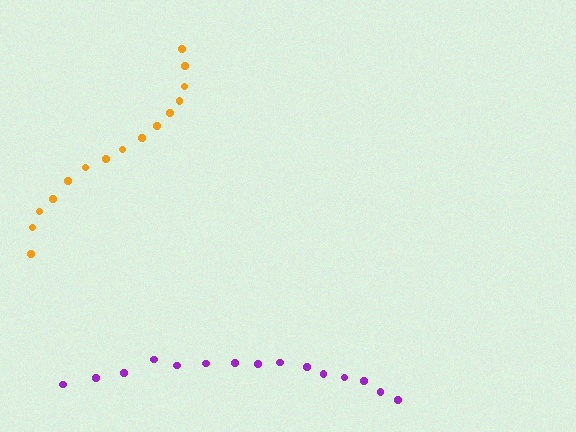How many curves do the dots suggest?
There are 2 distinct paths.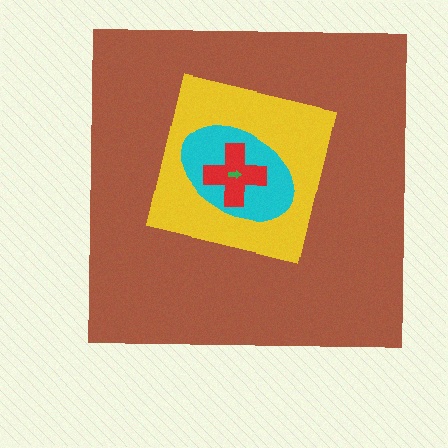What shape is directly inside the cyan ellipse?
The red cross.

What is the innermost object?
The green arrow.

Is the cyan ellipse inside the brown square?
Yes.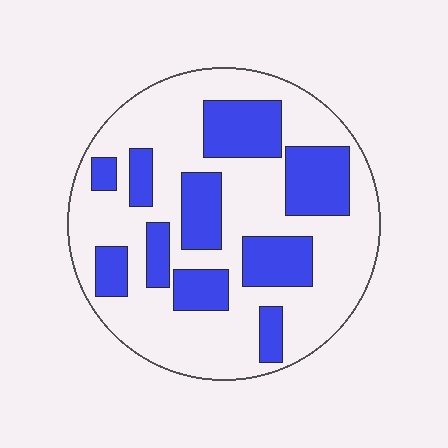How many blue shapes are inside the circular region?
10.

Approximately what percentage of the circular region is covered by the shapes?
Approximately 35%.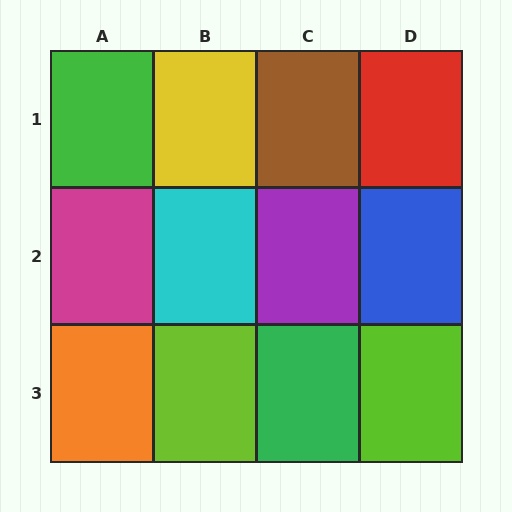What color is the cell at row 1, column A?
Green.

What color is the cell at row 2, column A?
Magenta.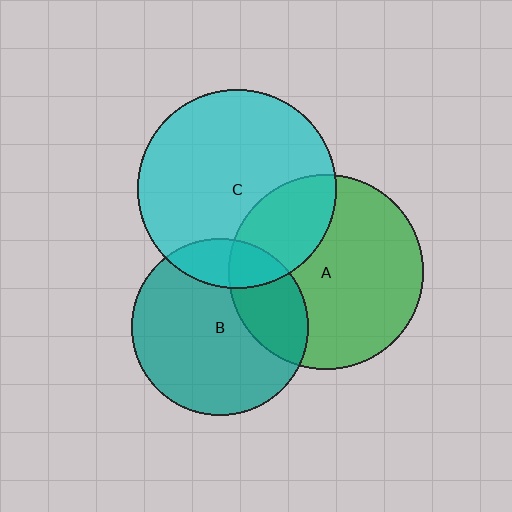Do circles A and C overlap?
Yes.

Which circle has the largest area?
Circle C (cyan).